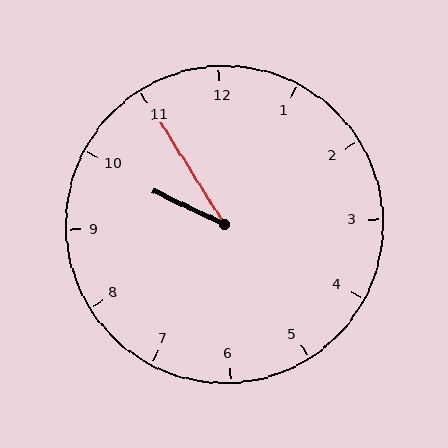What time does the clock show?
9:55.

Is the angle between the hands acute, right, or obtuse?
It is acute.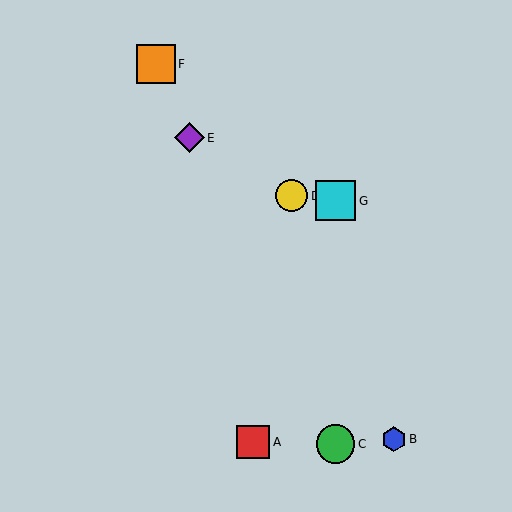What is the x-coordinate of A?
Object A is at x≈253.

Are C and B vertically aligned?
No, C is at x≈336 and B is at x≈394.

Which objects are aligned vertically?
Objects C, G are aligned vertically.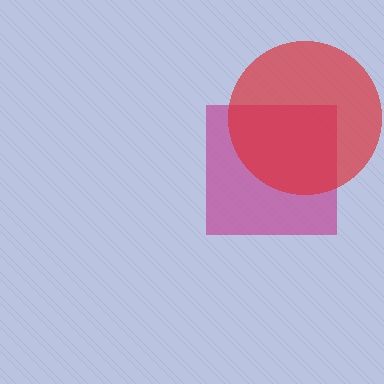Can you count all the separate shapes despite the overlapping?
Yes, there are 2 separate shapes.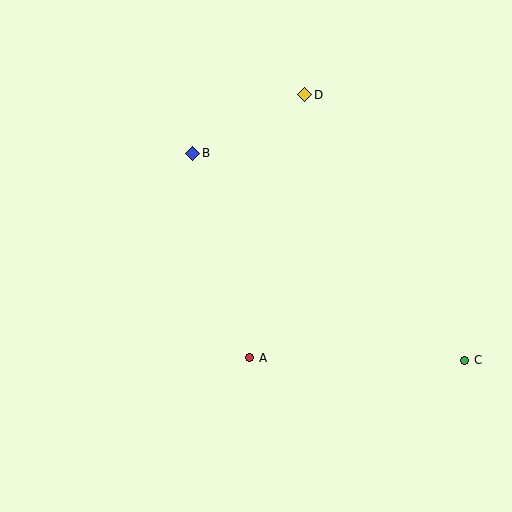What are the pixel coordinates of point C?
Point C is at (465, 360).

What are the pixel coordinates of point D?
Point D is at (305, 95).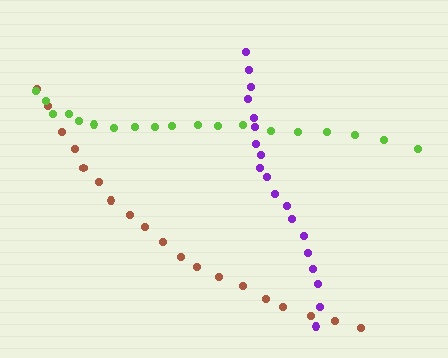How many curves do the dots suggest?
There are 3 distinct paths.